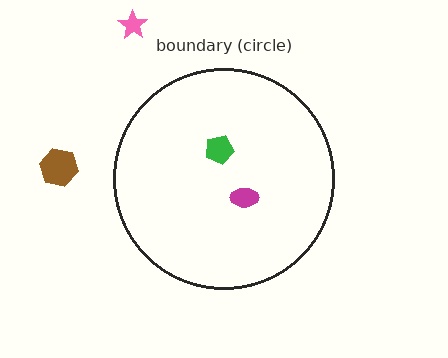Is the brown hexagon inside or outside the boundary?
Outside.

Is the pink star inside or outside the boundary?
Outside.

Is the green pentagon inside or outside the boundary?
Inside.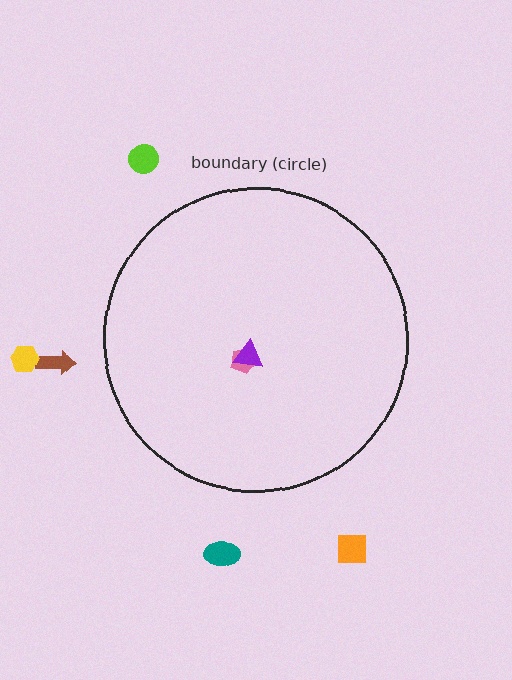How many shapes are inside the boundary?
2 inside, 5 outside.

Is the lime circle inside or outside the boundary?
Outside.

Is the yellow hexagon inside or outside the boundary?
Outside.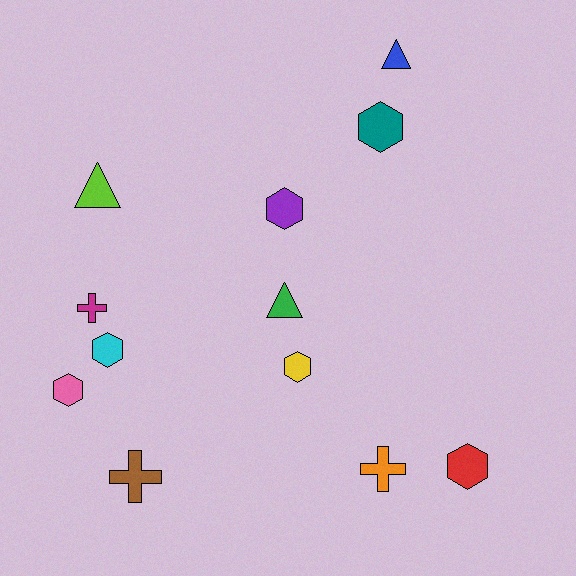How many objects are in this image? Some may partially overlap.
There are 12 objects.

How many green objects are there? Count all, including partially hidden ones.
There is 1 green object.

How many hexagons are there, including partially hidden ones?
There are 6 hexagons.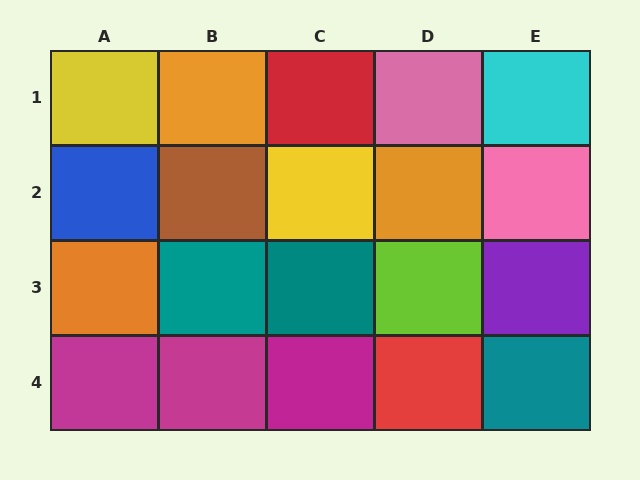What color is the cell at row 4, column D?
Red.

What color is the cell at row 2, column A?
Blue.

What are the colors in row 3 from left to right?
Orange, teal, teal, lime, purple.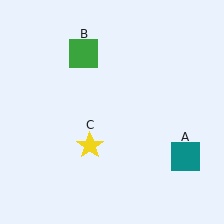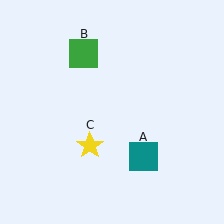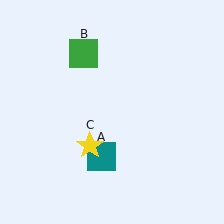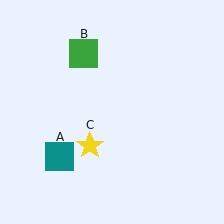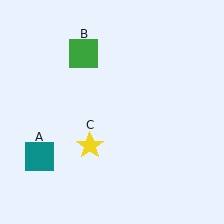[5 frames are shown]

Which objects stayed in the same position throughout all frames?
Green square (object B) and yellow star (object C) remained stationary.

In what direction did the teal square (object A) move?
The teal square (object A) moved left.